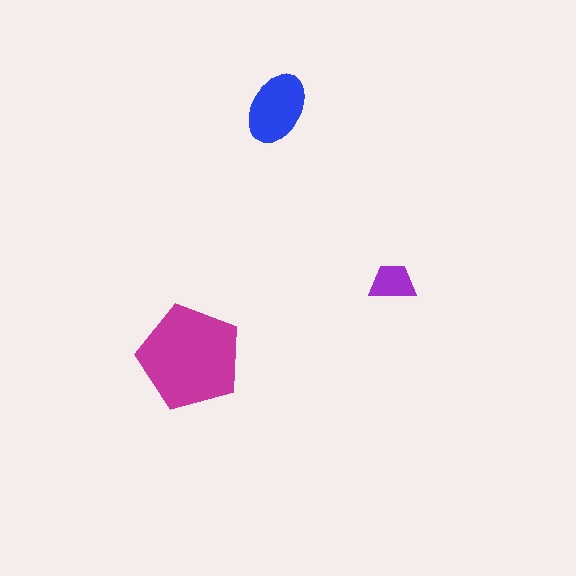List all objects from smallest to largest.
The purple trapezoid, the blue ellipse, the magenta pentagon.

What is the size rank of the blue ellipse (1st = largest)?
2nd.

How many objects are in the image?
There are 3 objects in the image.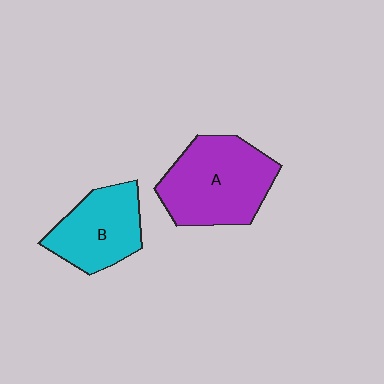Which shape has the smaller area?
Shape B (cyan).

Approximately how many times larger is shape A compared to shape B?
Approximately 1.4 times.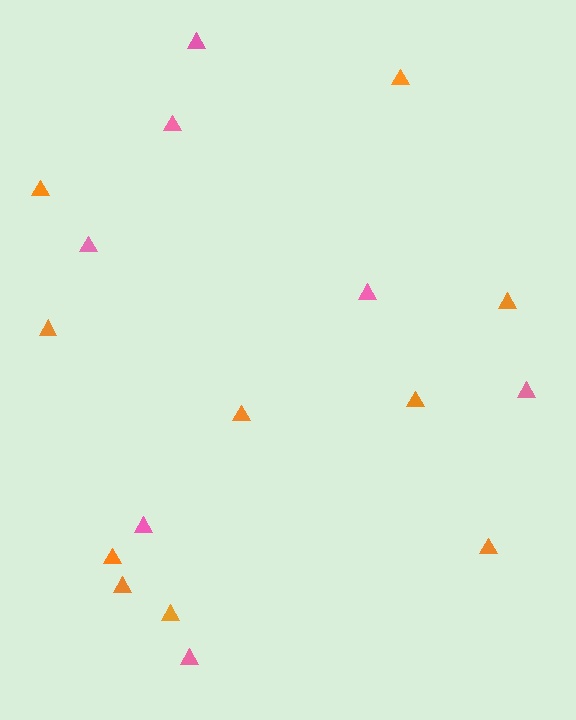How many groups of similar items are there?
There are 2 groups: one group of pink triangles (7) and one group of orange triangles (10).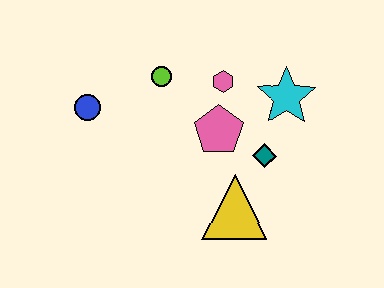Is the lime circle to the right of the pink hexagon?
No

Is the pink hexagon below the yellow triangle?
No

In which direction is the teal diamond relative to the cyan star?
The teal diamond is below the cyan star.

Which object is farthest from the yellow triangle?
The blue circle is farthest from the yellow triangle.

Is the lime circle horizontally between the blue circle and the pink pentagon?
Yes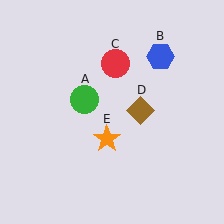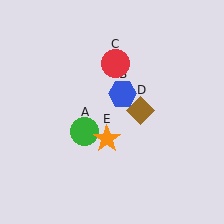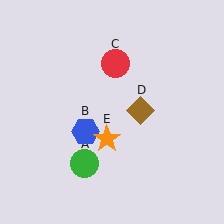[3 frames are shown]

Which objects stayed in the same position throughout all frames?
Red circle (object C) and brown diamond (object D) and orange star (object E) remained stationary.